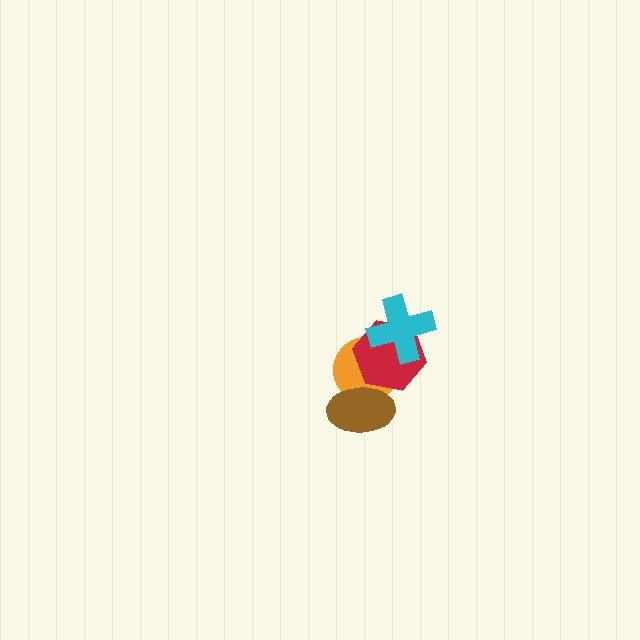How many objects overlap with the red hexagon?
3 objects overlap with the red hexagon.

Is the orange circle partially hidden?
Yes, it is partially covered by another shape.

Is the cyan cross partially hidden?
No, no other shape covers it.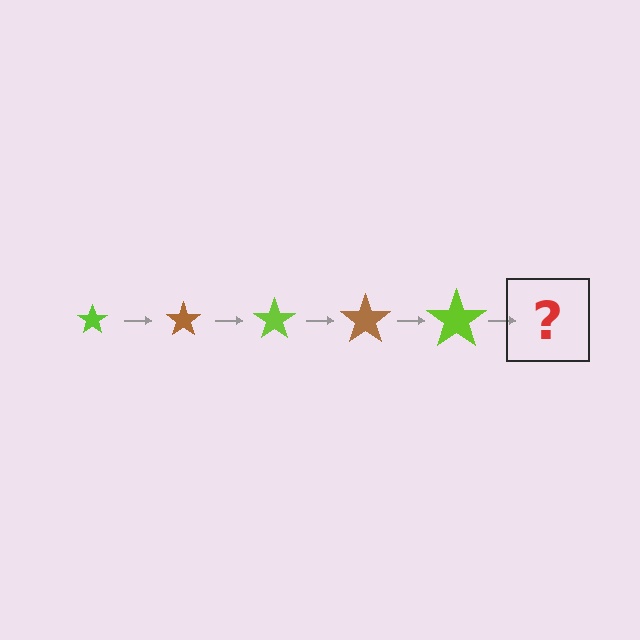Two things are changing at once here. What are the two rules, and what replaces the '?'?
The two rules are that the star grows larger each step and the color cycles through lime and brown. The '?' should be a brown star, larger than the previous one.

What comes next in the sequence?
The next element should be a brown star, larger than the previous one.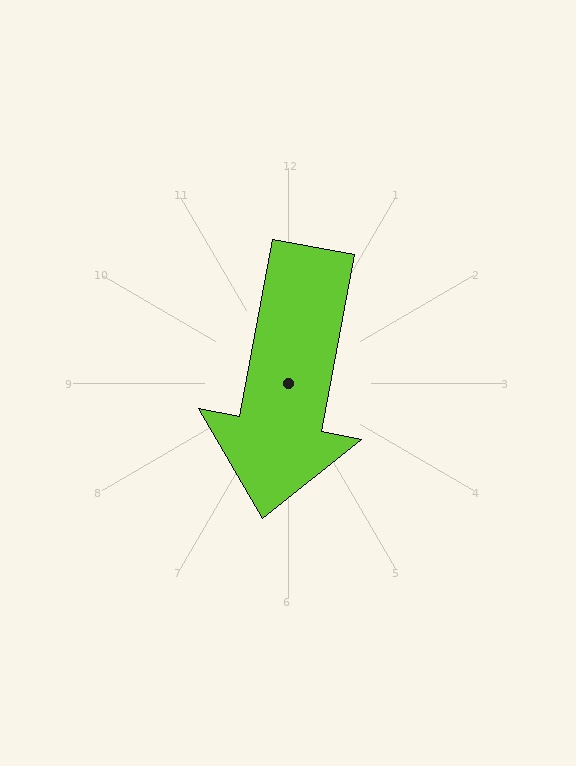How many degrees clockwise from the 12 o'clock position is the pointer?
Approximately 191 degrees.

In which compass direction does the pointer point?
South.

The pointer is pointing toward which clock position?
Roughly 6 o'clock.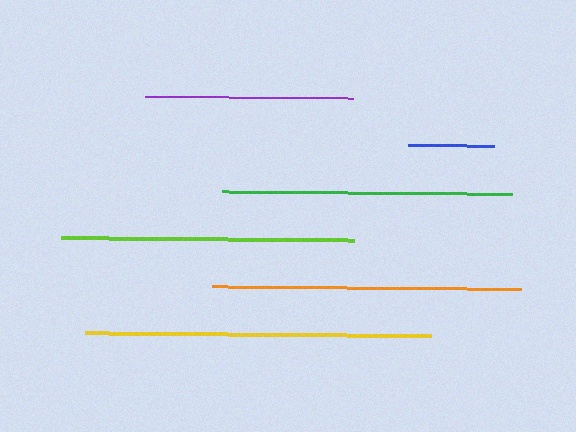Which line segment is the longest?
The yellow line is the longest at approximately 346 pixels.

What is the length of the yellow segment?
The yellow segment is approximately 346 pixels long.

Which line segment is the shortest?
The blue line is the shortest at approximately 87 pixels.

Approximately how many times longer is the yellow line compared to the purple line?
The yellow line is approximately 1.7 times the length of the purple line.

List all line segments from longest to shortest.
From longest to shortest: yellow, orange, lime, green, purple, blue.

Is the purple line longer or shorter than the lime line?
The lime line is longer than the purple line.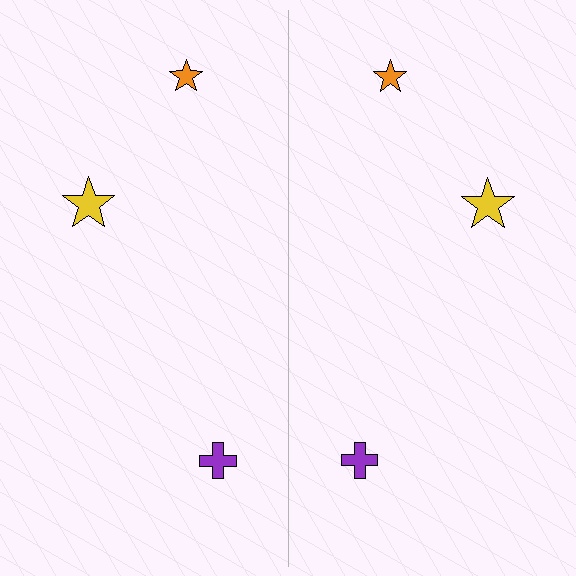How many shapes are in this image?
There are 6 shapes in this image.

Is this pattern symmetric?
Yes, this pattern has bilateral (reflection) symmetry.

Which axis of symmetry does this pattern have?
The pattern has a vertical axis of symmetry running through the center of the image.